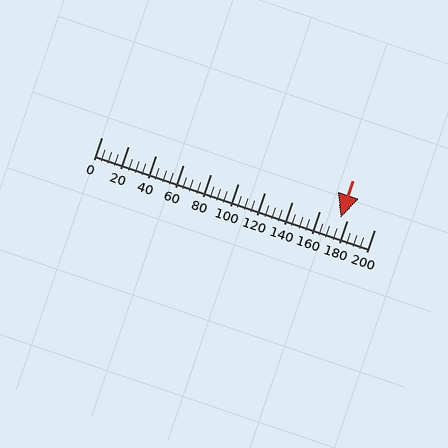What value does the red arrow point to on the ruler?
The red arrow points to approximately 175.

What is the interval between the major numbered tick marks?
The major tick marks are spaced 20 units apart.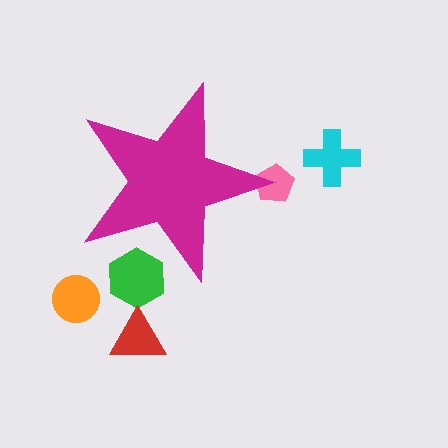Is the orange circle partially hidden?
No, the orange circle is fully visible.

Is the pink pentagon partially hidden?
Yes, the pink pentagon is partially hidden behind the magenta star.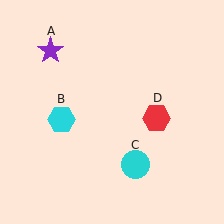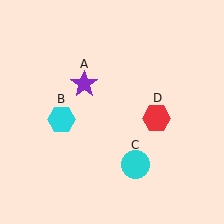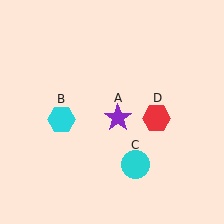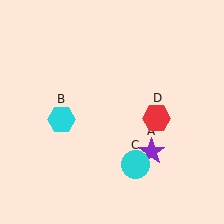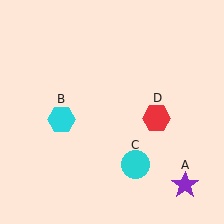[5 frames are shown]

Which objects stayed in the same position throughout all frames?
Cyan hexagon (object B) and cyan circle (object C) and red hexagon (object D) remained stationary.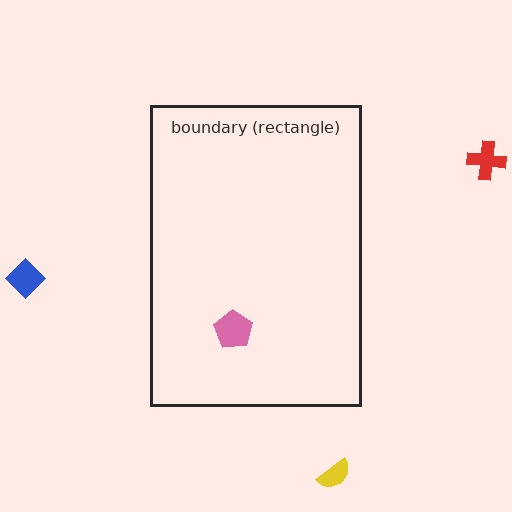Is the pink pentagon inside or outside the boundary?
Inside.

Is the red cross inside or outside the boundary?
Outside.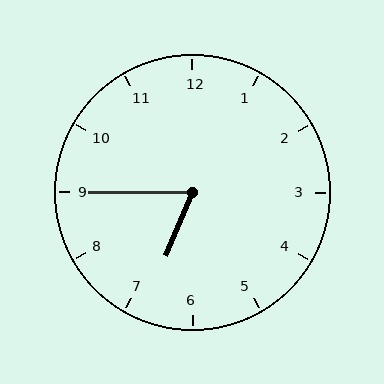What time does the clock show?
6:45.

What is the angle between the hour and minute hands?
Approximately 68 degrees.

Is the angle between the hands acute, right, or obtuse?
It is acute.